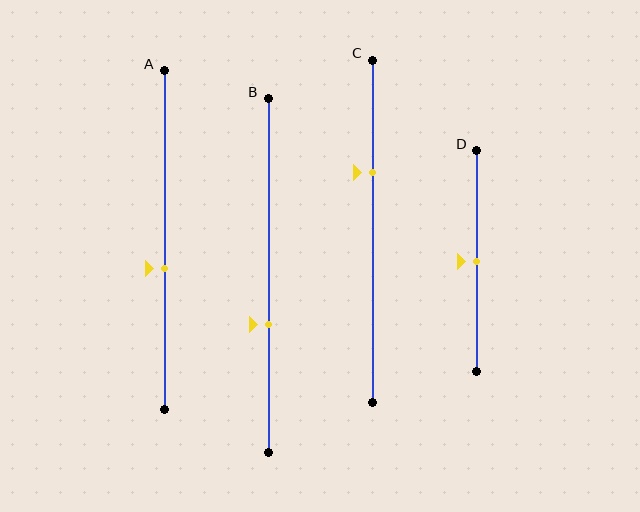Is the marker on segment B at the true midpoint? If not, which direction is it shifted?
No, the marker on segment B is shifted downward by about 14% of the segment length.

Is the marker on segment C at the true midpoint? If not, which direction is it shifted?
No, the marker on segment C is shifted upward by about 17% of the segment length.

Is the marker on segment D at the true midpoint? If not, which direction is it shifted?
Yes, the marker on segment D is at the true midpoint.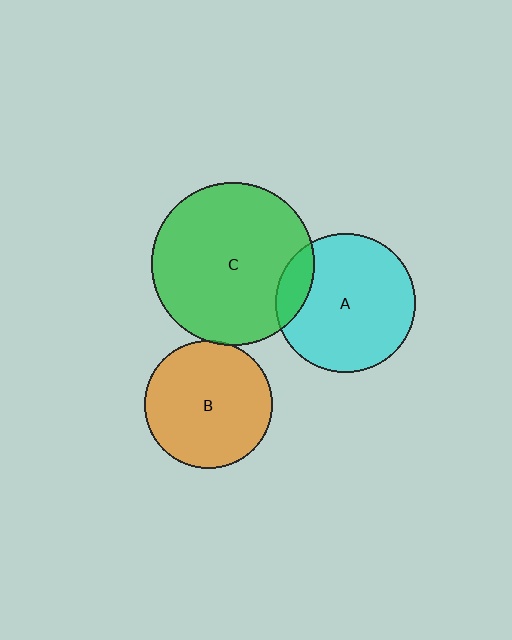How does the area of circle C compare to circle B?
Approximately 1.6 times.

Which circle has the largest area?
Circle C (green).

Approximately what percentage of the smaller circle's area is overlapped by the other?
Approximately 15%.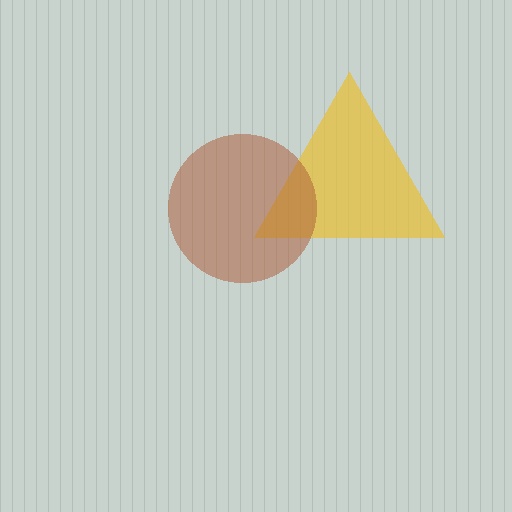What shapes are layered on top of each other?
The layered shapes are: a yellow triangle, a brown circle.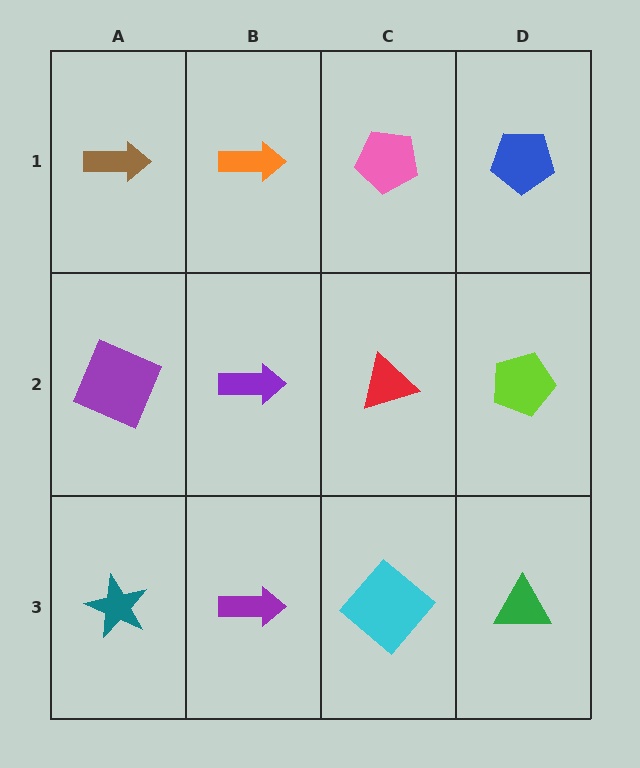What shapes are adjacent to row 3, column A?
A purple square (row 2, column A), a purple arrow (row 3, column B).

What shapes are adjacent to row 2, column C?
A pink pentagon (row 1, column C), a cyan diamond (row 3, column C), a purple arrow (row 2, column B), a lime pentagon (row 2, column D).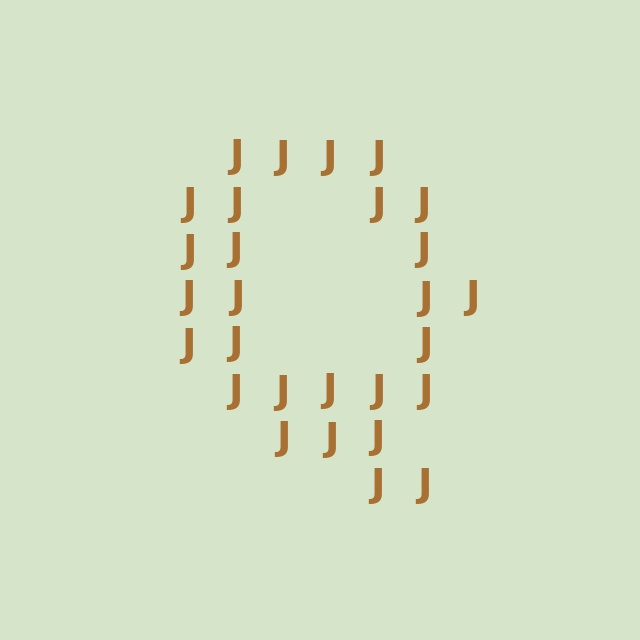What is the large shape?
The large shape is the letter Q.